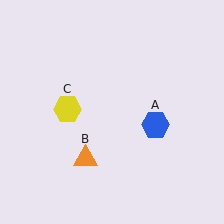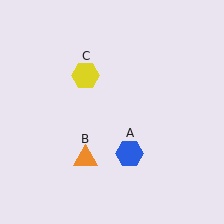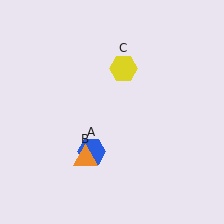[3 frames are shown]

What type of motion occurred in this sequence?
The blue hexagon (object A), yellow hexagon (object C) rotated clockwise around the center of the scene.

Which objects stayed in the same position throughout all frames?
Orange triangle (object B) remained stationary.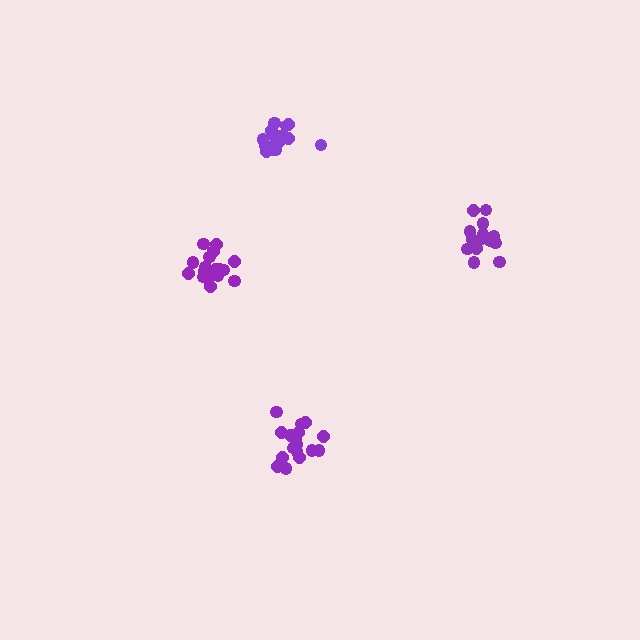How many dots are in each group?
Group 1: 18 dots, Group 2: 19 dots, Group 3: 16 dots, Group 4: 17 dots (70 total).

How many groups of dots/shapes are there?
There are 4 groups.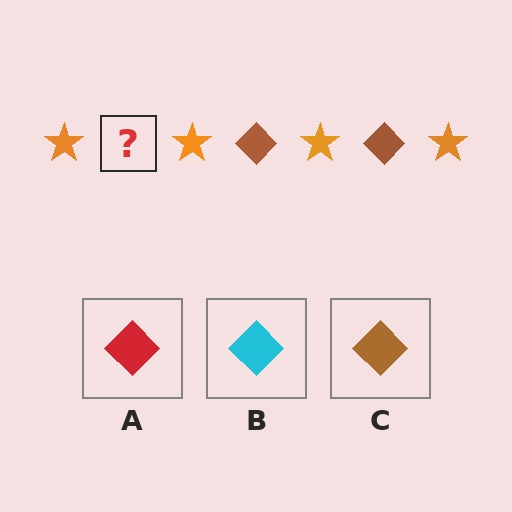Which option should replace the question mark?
Option C.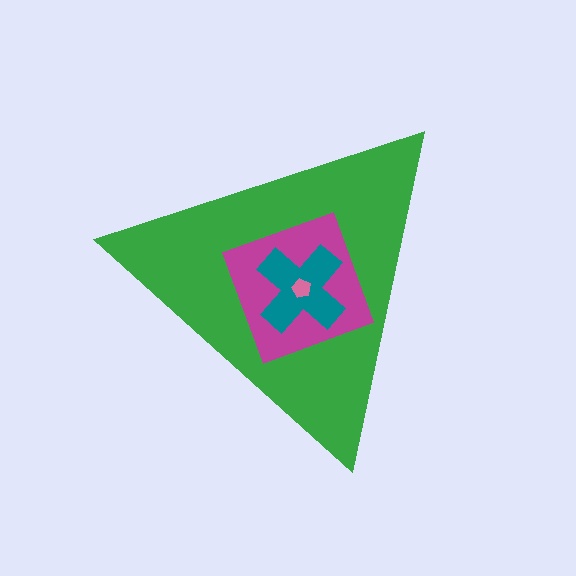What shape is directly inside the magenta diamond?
The teal cross.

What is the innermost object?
The pink pentagon.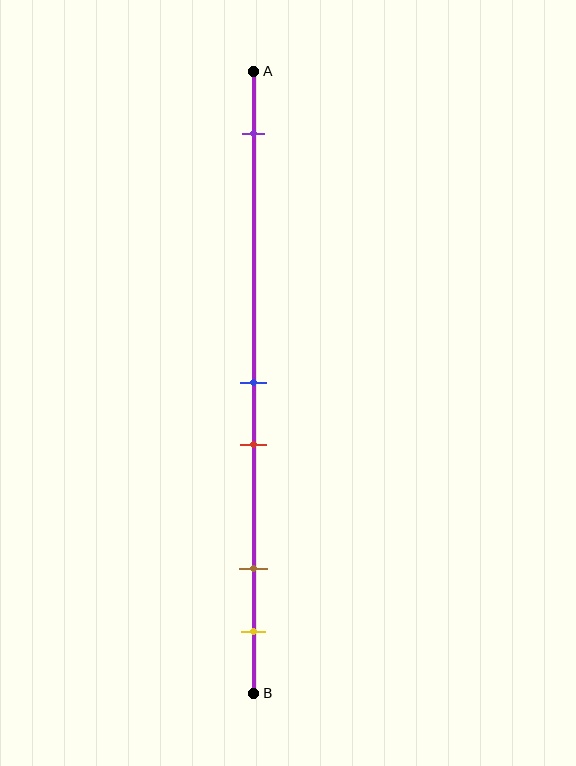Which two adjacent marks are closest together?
The blue and red marks are the closest adjacent pair.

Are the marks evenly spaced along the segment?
No, the marks are not evenly spaced.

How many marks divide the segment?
There are 5 marks dividing the segment.